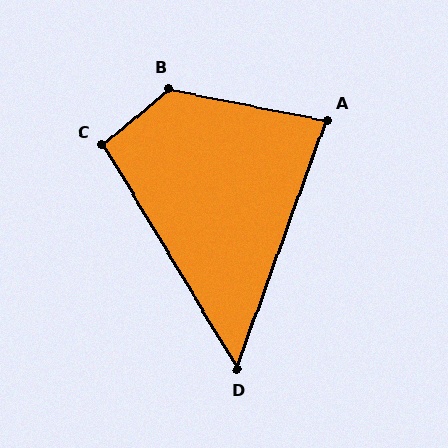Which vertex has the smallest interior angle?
D, at approximately 51 degrees.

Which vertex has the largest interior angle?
B, at approximately 129 degrees.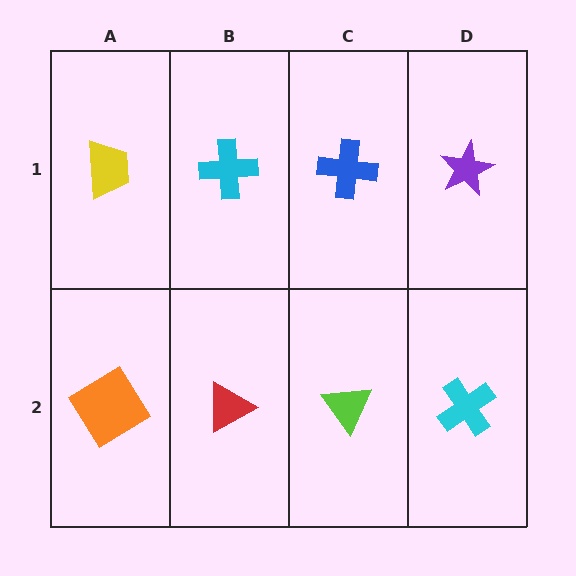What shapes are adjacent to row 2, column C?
A blue cross (row 1, column C), a red triangle (row 2, column B), a cyan cross (row 2, column D).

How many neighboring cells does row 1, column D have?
2.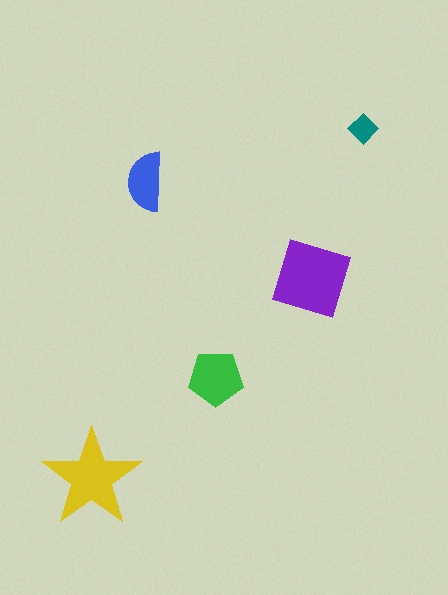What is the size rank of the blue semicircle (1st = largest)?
4th.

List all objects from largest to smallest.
The purple square, the yellow star, the green pentagon, the blue semicircle, the teal diamond.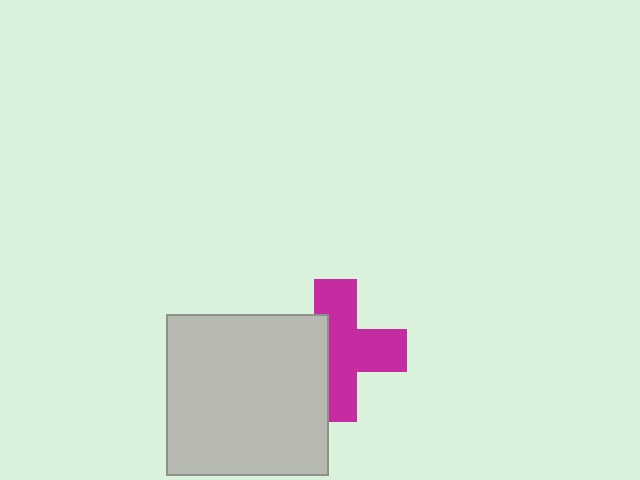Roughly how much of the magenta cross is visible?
About half of it is visible (roughly 63%).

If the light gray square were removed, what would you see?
You would see the complete magenta cross.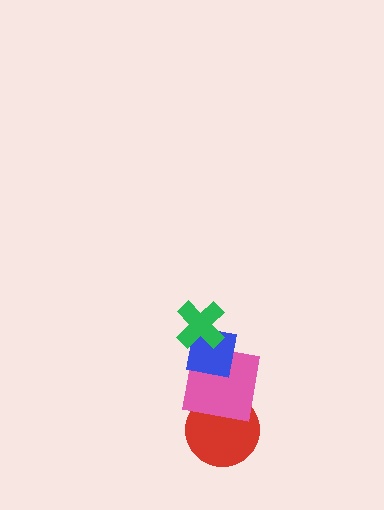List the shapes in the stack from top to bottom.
From top to bottom: the green cross, the blue square, the pink square, the red circle.